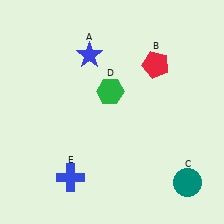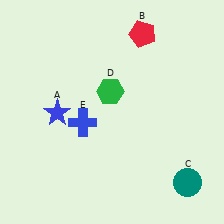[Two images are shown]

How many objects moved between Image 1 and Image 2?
3 objects moved between the two images.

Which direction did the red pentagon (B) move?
The red pentagon (B) moved up.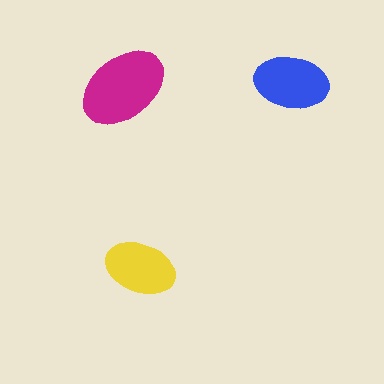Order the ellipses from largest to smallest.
the magenta one, the blue one, the yellow one.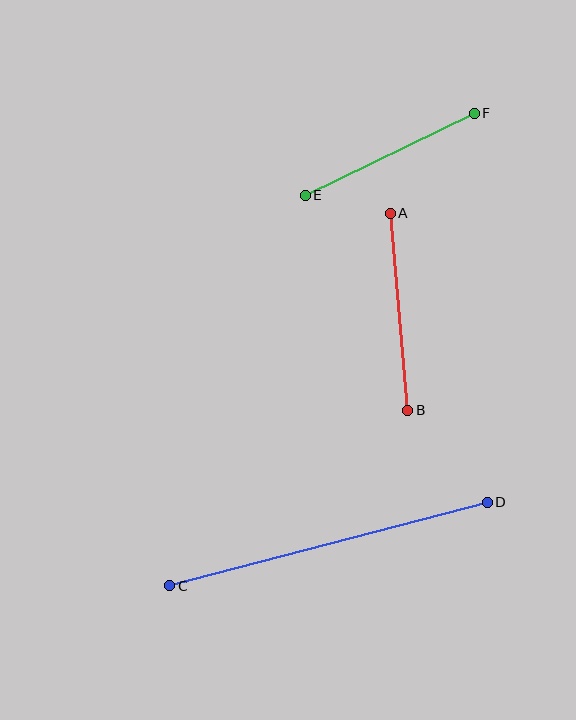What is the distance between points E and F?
The distance is approximately 188 pixels.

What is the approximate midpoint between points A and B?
The midpoint is at approximately (399, 312) pixels.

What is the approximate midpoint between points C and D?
The midpoint is at approximately (328, 544) pixels.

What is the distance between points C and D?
The distance is approximately 328 pixels.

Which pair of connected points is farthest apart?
Points C and D are farthest apart.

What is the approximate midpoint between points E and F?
The midpoint is at approximately (390, 154) pixels.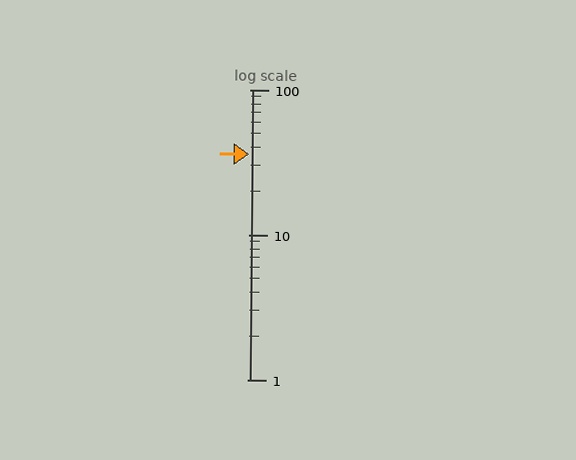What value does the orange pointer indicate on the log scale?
The pointer indicates approximately 36.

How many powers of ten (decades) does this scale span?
The scale spans 2 decades, from 1 to 100.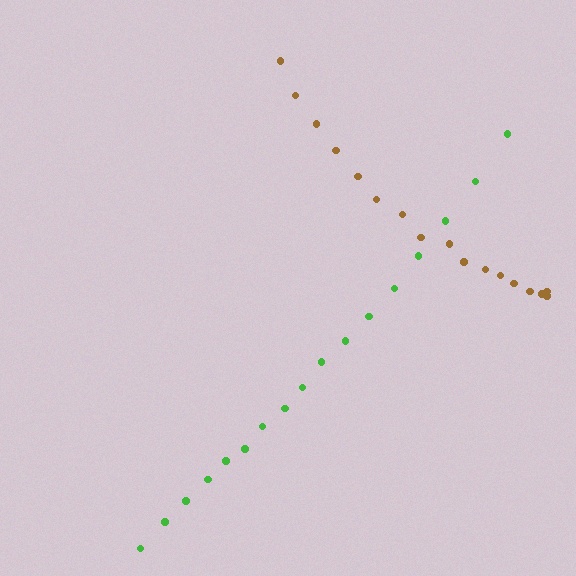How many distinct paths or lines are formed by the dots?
There are 2 distinct paths.